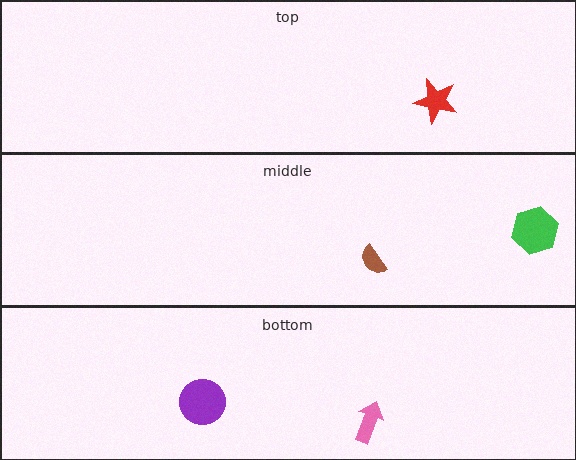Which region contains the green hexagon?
The middle region.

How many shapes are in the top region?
1.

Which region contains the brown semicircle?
The middle region.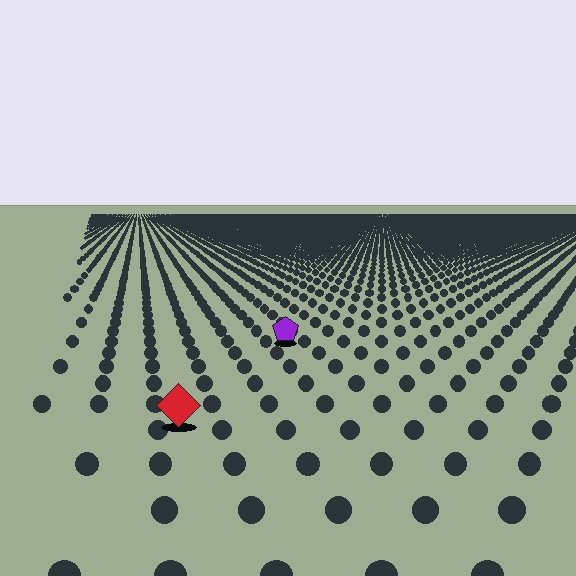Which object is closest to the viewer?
The red diamond is closest. The texture marks near it are larger and more spread out.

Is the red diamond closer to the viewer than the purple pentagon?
Yes. The red diamond is closer — you can tell from the texture gradient: the ground texture is coarser near it.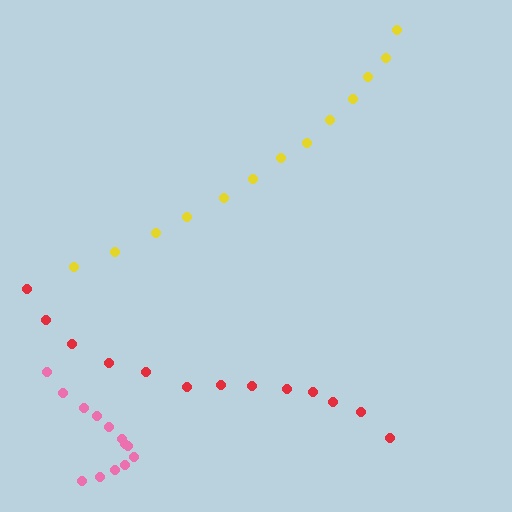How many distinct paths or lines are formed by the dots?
There are 3 distinct paths.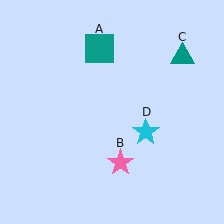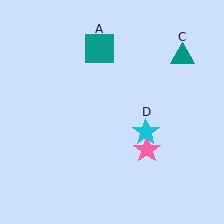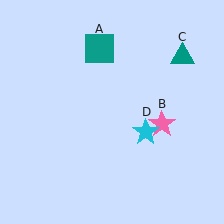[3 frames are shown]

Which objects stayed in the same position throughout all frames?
Teal square (object A) and teal triangle (object C) and cyan star (object D) remained stationary.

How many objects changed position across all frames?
1 object changed position: pink star (object B).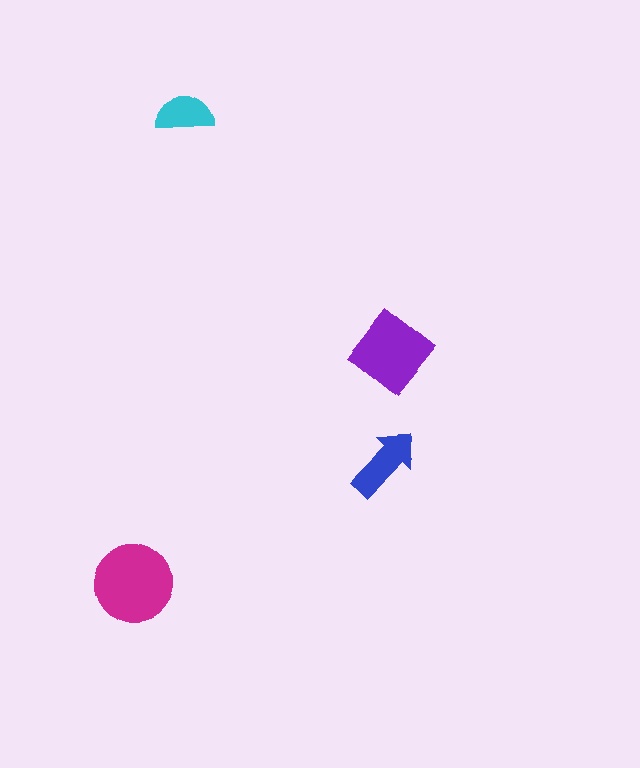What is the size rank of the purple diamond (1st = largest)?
2nd.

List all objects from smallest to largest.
The cyan semicircle, the blue arrow, the purple diamond, the magenta circle.